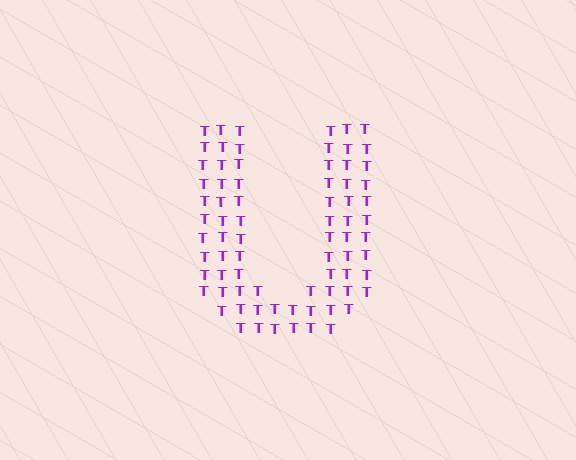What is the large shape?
The large shape is the letter U.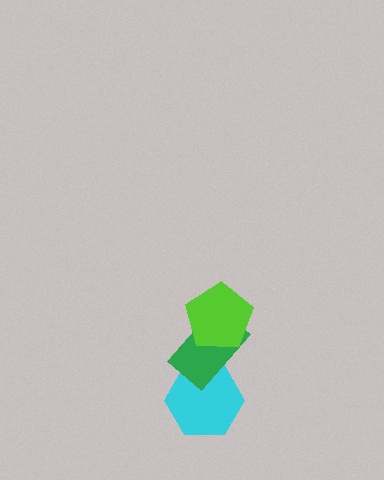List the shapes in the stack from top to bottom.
From top to bottom: the lime pentagon, the green rectangle, the cyan hexagon.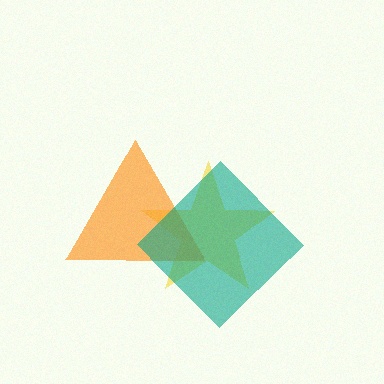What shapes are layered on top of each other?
The layered shapes are: a yellow star, an orange triangle, a teal diamond.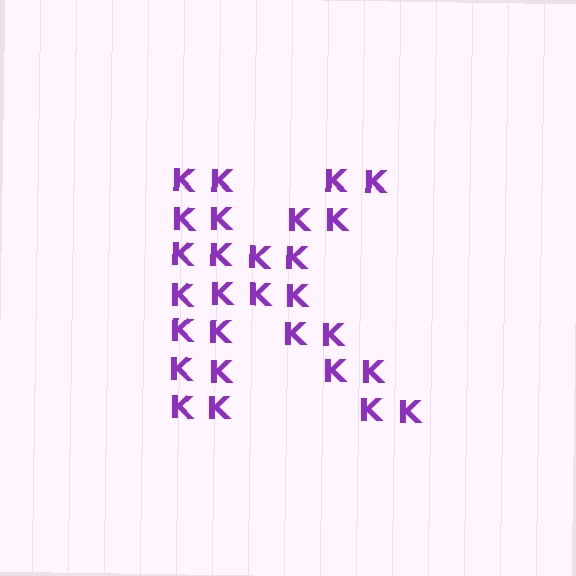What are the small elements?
The small elements are letter K's.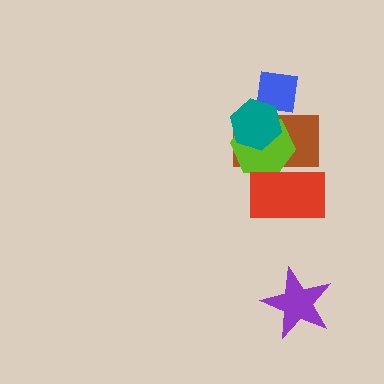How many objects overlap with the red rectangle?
2 objects overlap with the red rectangle.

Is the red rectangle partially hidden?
No, no other shape covers it.